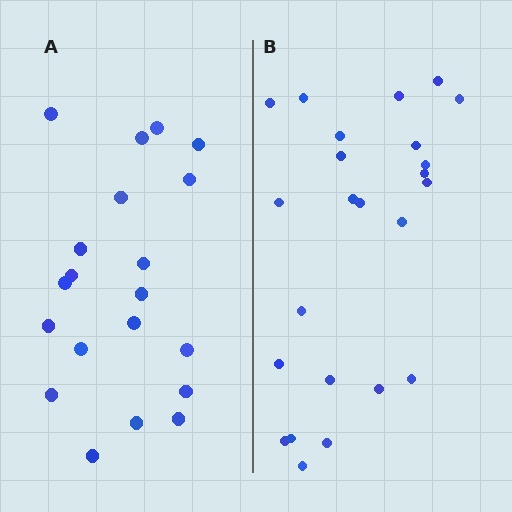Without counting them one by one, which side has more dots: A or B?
Region B (the right region) has more dots.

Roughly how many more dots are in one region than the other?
Region B has about 4 more dots than region A.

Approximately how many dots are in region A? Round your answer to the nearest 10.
About 20 dots.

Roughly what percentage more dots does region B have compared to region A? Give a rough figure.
About 20% more.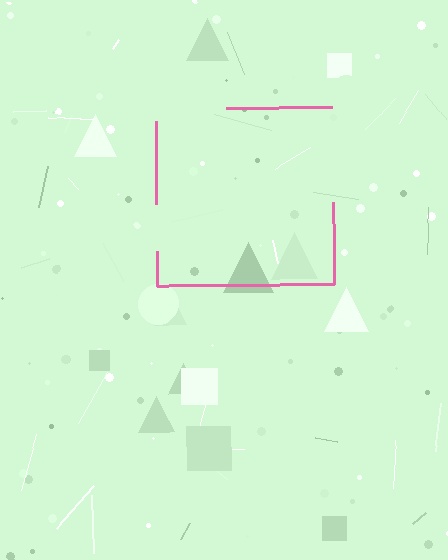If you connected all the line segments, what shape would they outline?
They would outline a square.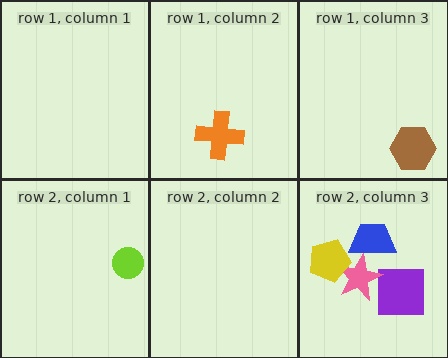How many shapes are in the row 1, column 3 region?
1.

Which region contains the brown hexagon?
The row 1, column 3 region.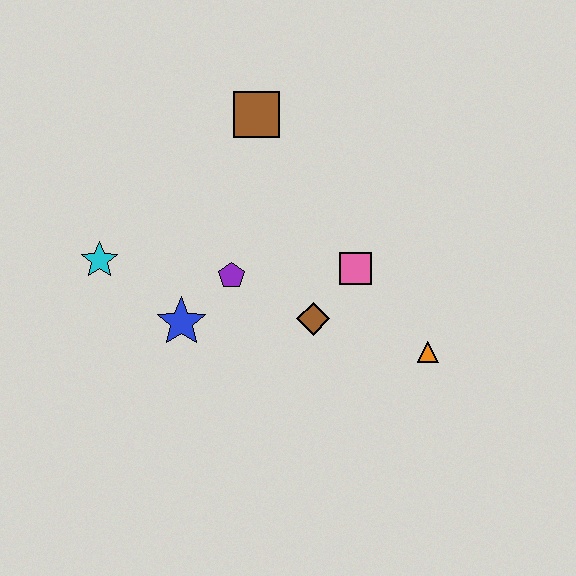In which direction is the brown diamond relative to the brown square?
The brown diamond is below the brown square.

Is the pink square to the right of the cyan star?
Yes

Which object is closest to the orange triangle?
The pink square is closest to the orange triangle.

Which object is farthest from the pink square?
The cyan star is farthest from the pink square.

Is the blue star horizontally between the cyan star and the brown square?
Yes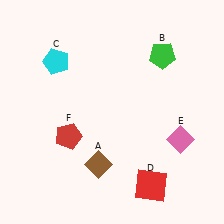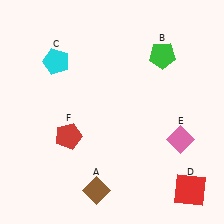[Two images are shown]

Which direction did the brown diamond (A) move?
The brown diamond (A) moved down.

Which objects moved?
The objects that moved are: the brown diamond (A), the red square (D).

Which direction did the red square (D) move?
The red square (D) moved right.